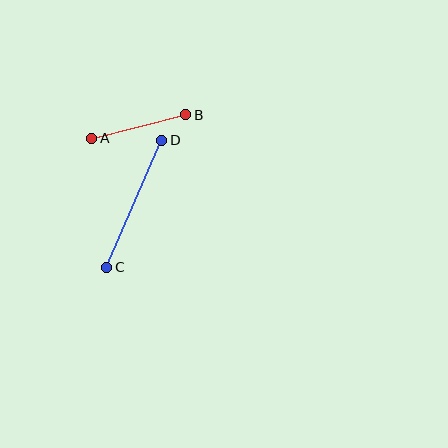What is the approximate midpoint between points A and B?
The midpoint is at approximately (139, 127) pixels.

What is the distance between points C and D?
The distance is approximately 138 pixels.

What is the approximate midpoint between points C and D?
The midpoint is at approximately (134, 204) pixels.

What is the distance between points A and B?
The distance is approximately 97 pixels.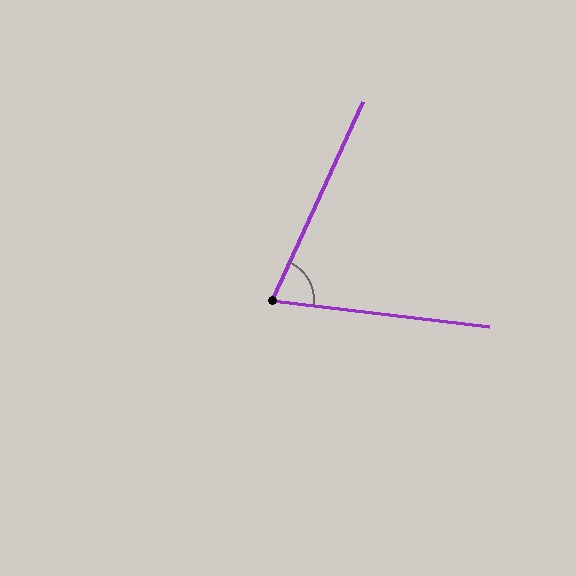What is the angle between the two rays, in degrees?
Approximately 73 degrees.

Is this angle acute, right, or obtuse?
It is acute.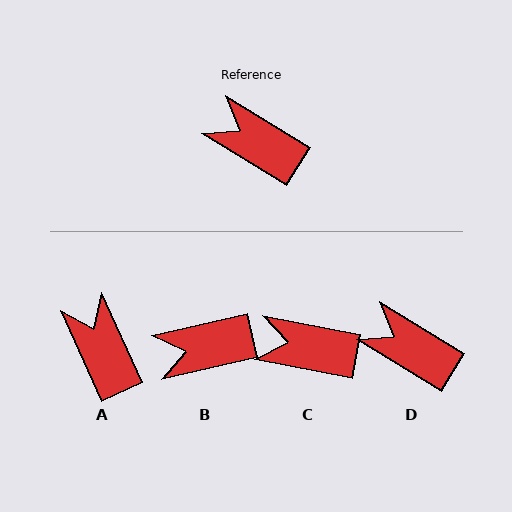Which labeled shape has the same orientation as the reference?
D.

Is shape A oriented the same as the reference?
No, it is off by about 34 degrees.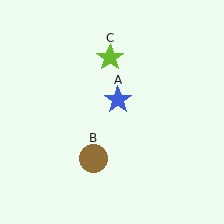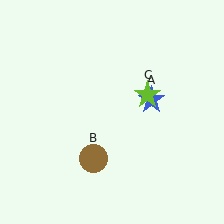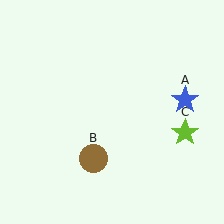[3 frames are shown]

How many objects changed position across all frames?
2 objects changed position: blue star (object A), lime star (object C).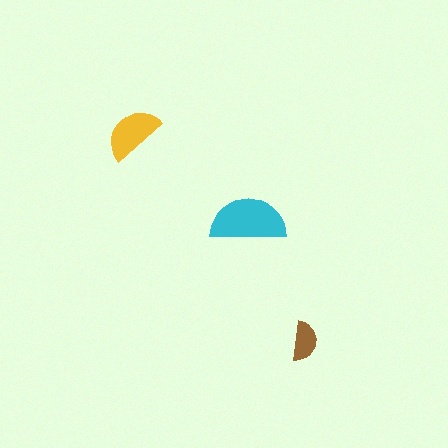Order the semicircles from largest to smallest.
the cyan one, the yellow one, the brown one.